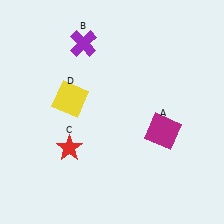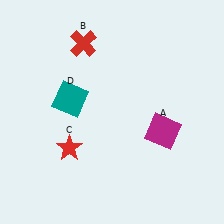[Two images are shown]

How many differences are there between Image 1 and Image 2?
There are 2 differences between the two images.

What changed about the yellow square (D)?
In Image 1, D is yellow. In Image 2, it changed to teal.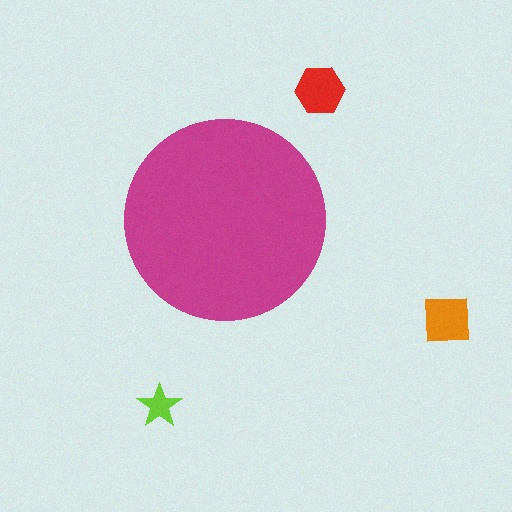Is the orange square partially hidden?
No, the orange square is fully visible.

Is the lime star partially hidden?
No, the lime star is fully visible.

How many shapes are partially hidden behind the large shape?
0 shapes are partially hidden.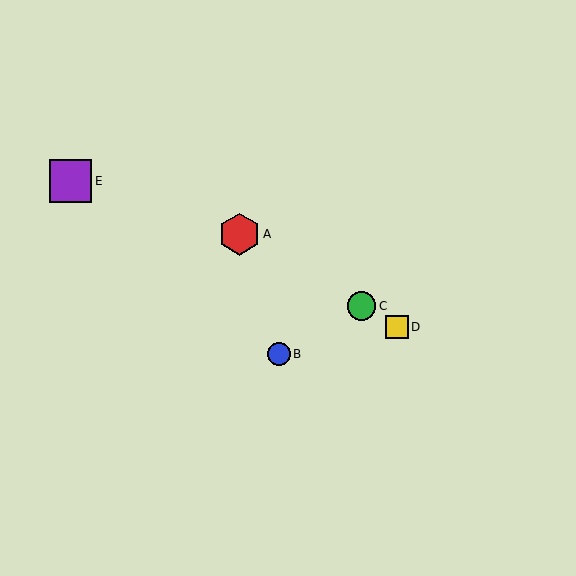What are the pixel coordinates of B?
Object B is at (279, 354).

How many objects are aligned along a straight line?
3 objects (A, C, D) are aligned along a straight line.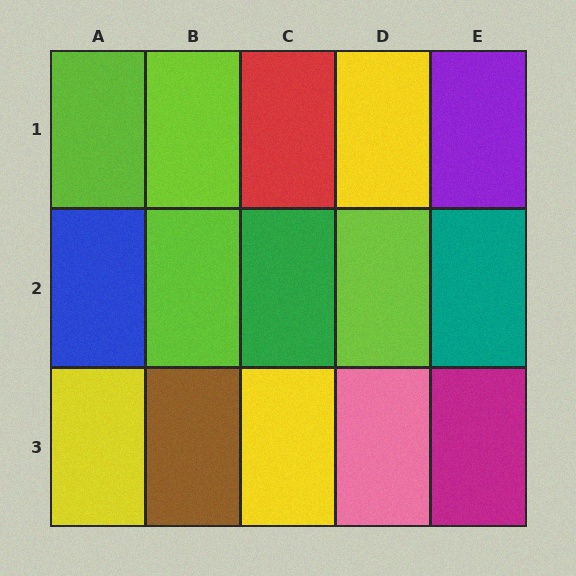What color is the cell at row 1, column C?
Red.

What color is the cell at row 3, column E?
Magenta.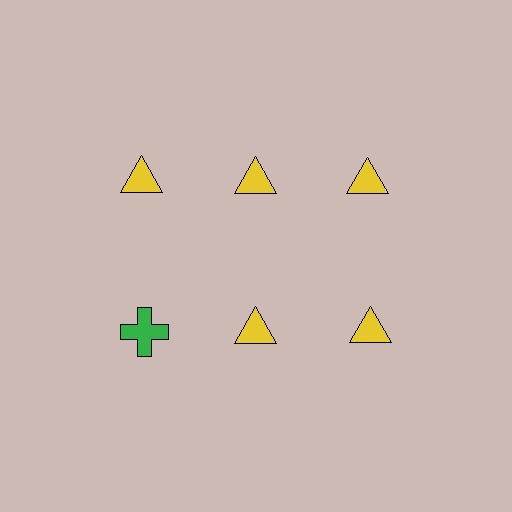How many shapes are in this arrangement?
There are 6 shapes arranged in a grid pattern.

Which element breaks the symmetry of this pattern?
The green cross in the second row, leftmost column breaks the symmetry. All other shapes are yellow triangles.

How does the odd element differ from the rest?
It differs in both color (green instead of yellow) and shape (cross instead of triangle).